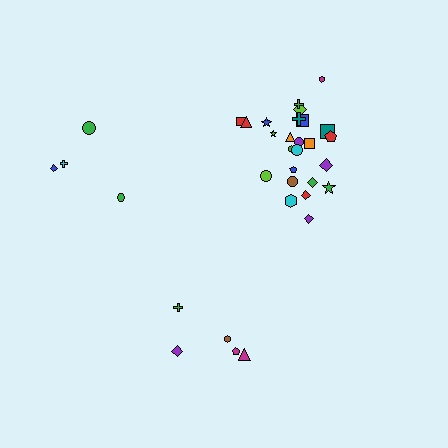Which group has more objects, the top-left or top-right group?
The top-right group.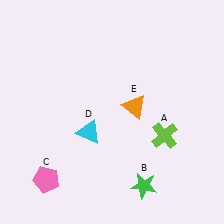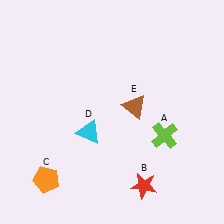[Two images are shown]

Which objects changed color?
B changed from green to red. C changed from pink to orange. E changed from orange to brown.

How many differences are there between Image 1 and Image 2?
There are 3 differences between the two images.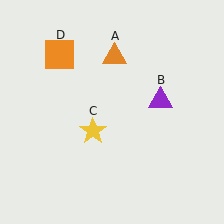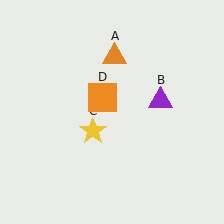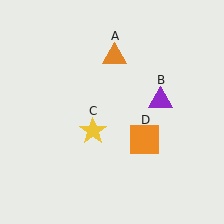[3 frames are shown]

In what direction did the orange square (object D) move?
The orange square (object D) moved down and to the right.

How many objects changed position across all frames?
1 object changed position: orange square (object D).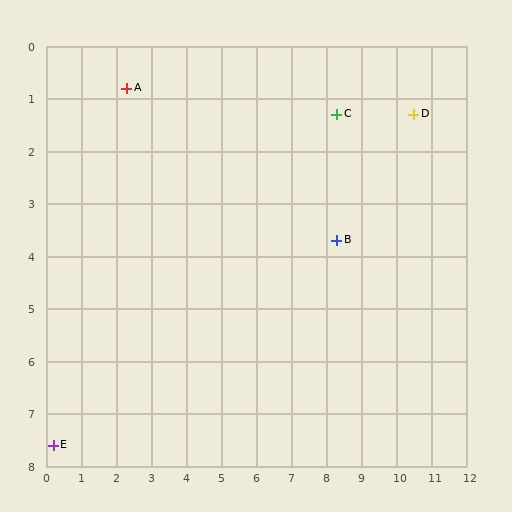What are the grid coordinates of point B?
Point B is at approximately (8.3, 3.7).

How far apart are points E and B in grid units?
Points E and B are about 9.0 grid units apart.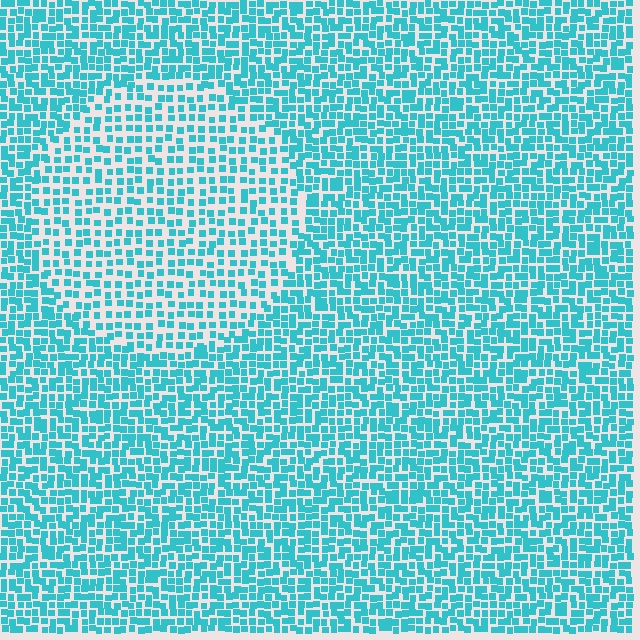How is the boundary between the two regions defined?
The boundary is defined by a change in element density (approximately 1.7x ratio). All elements are the same color, size, and shape.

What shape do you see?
I see a circle.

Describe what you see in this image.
The image contains small cyan elements arranged at two different densities. A circle-shaped region is visible where the elements are less densely packed than the surrounding area.